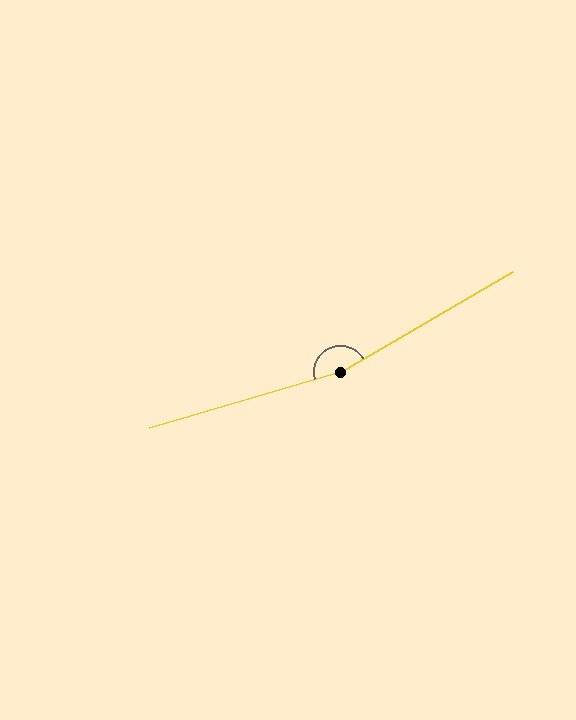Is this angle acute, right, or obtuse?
It is obtuse.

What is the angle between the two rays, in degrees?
Approximately 166 degrees.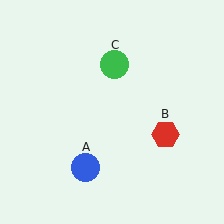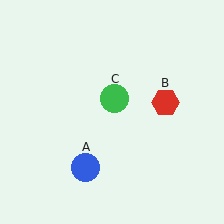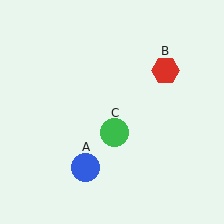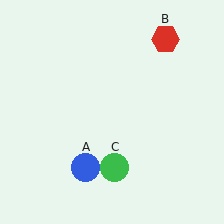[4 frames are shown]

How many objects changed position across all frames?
2 objects changed position: red hexagon (object B), green circle (object C).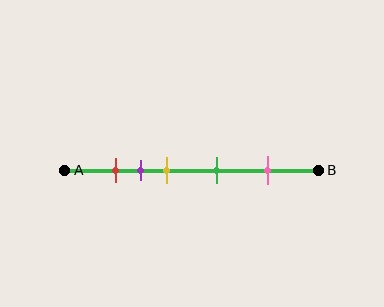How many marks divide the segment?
There are 5 marks dividing the segment.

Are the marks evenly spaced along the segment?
No, the marks are not evenly spaced.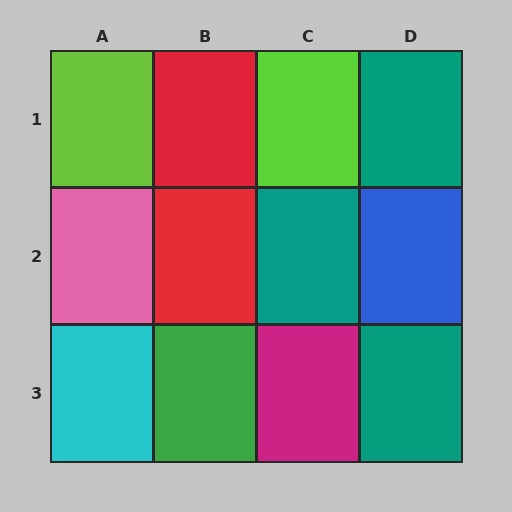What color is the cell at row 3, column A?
Cyan.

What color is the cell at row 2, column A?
Pink.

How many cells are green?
1 cell is green.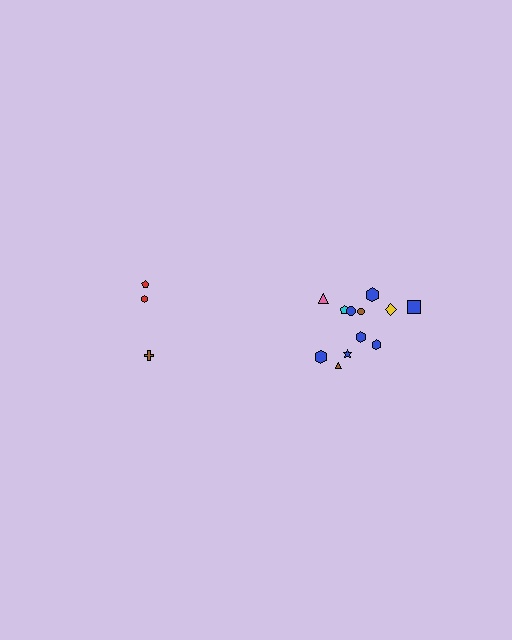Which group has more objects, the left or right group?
The right group.